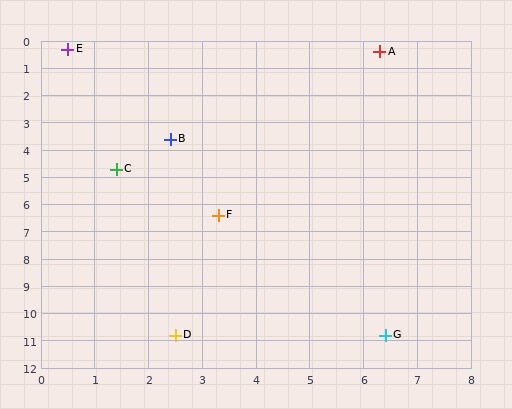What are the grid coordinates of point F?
Point F is at approximately (3.3, 6.4).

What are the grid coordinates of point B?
Point B is at approximately (2.4, 3.6).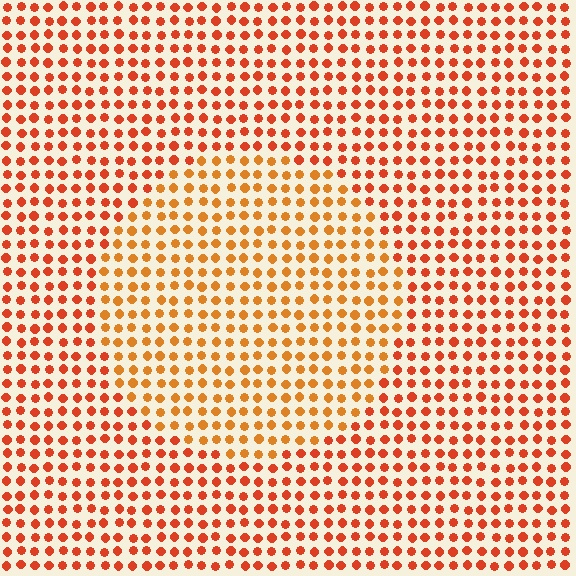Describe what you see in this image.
The image is filled with small red elements in a uniform arrangement. A circle-shaped region is visible where the elements are tinted to a slightly different hue, forming a subtle color boundary.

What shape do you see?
I see a circle.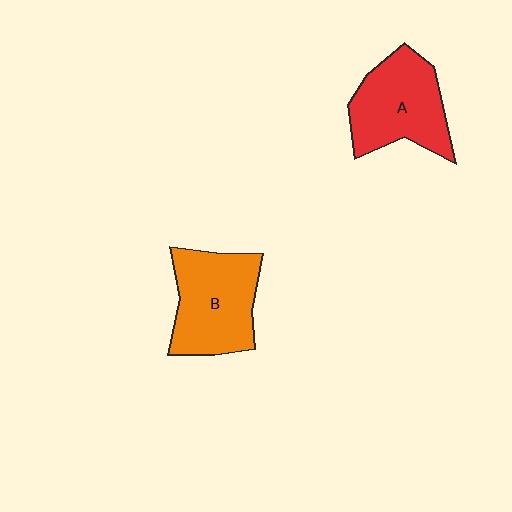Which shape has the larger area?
Shape B (orange).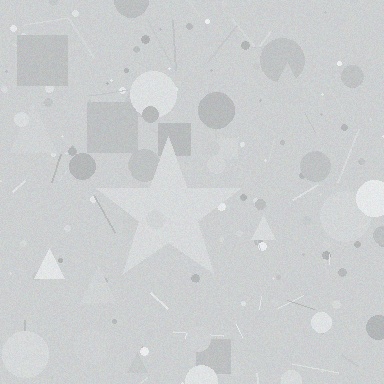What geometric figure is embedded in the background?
A star is embedded in the background.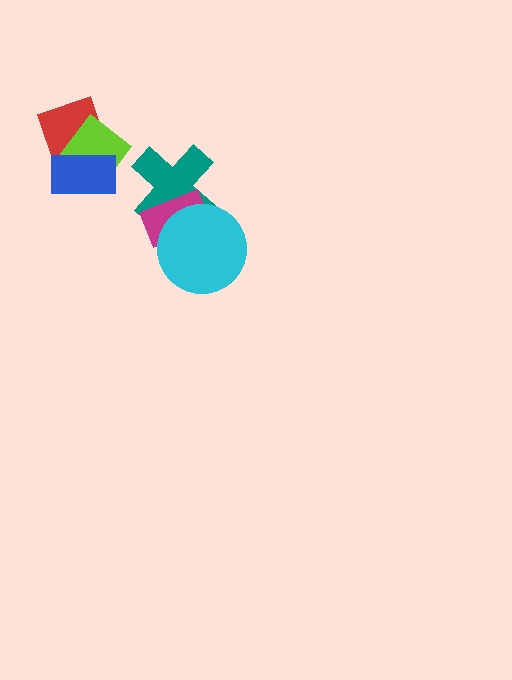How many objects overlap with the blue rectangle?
2 objects overlap with the blue rectangle.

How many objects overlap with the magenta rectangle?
2 objects overlap with the magenta rectangle.